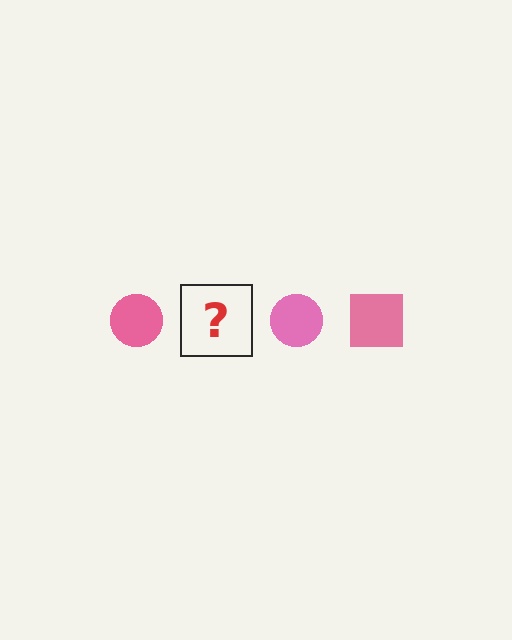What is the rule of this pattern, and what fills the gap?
The rule is that the pattern cycles through circle, square shapes in pink. The gap should be filled with a pink square.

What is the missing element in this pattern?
The missing element is a pink square.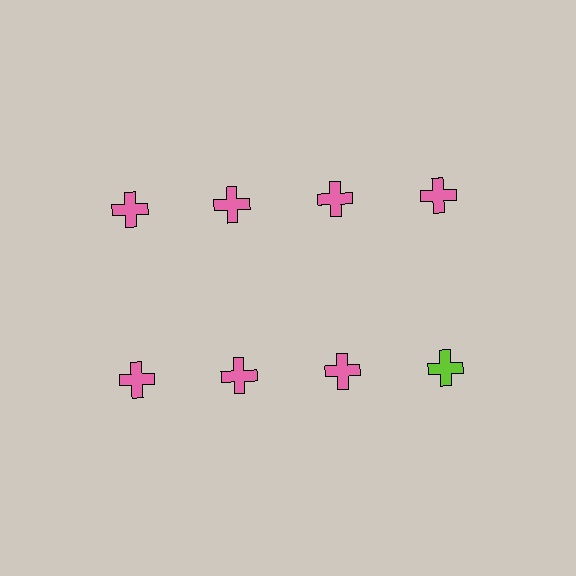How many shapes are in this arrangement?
There are 8 shapes arranged in a grid pattern.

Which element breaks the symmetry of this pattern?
The lime cross in the second row, second from right column breaks the symmetry. All other shapes are pink crosses.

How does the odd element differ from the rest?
It has a different color: lime instead of pink.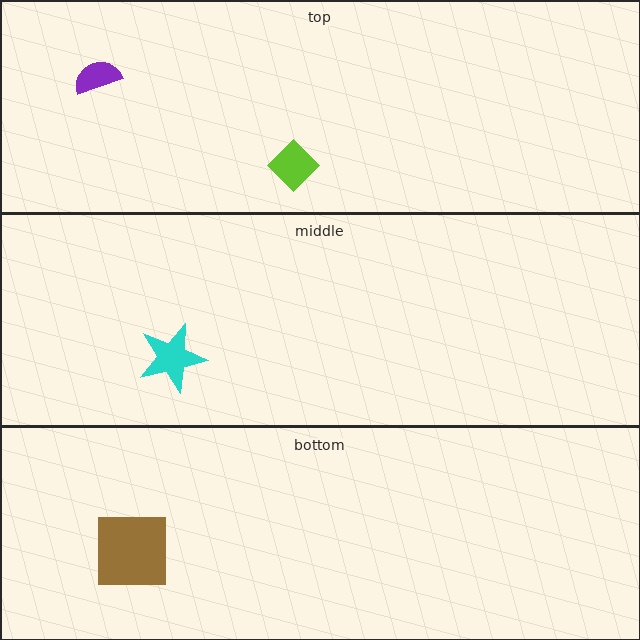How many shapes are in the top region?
2.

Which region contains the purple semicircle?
The top region.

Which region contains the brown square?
The bottom region.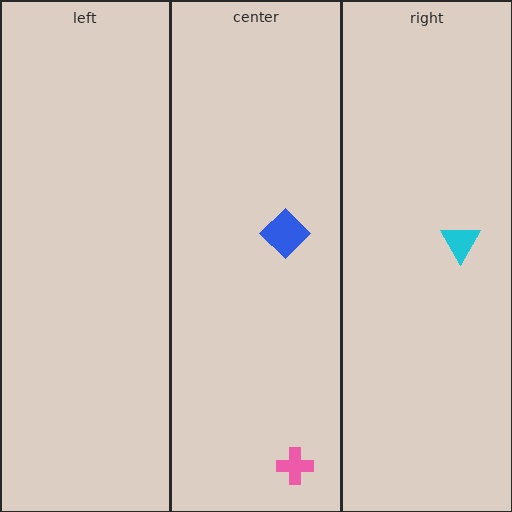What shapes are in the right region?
The cyan triangle.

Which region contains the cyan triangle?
The right region.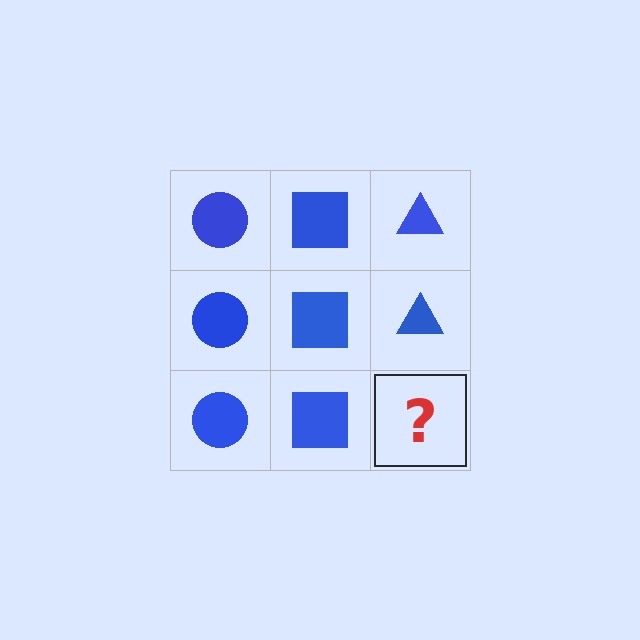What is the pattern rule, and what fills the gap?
The rule is that each column has a consistent shape. The gap should be filled with a blue triangle.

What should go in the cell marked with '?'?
The missing cell should contain a blue triangle.